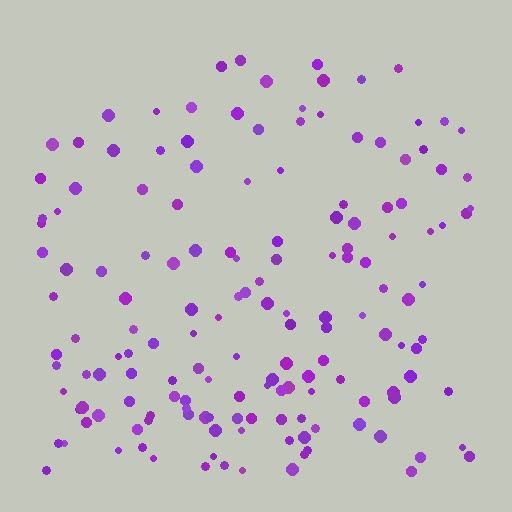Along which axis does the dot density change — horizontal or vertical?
Vertical.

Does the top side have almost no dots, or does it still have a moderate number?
Still a moderate number, just noticeably fewer than the bottom.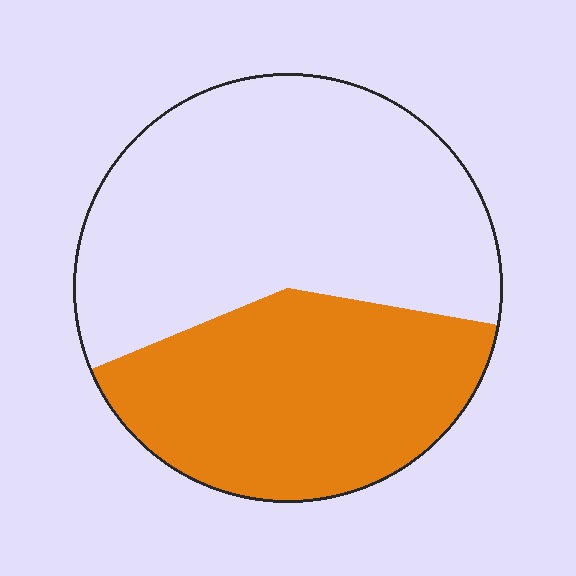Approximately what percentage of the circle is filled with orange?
Approximately 40%.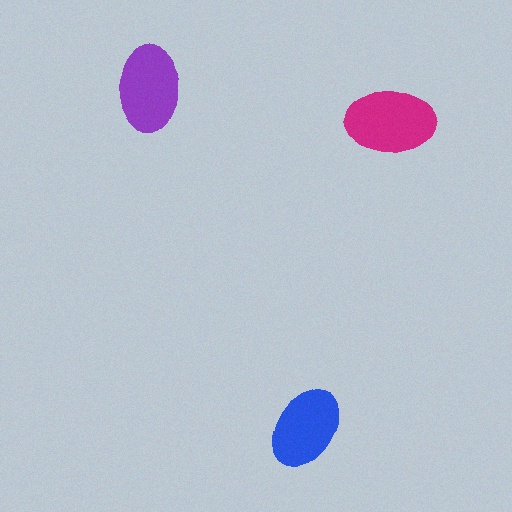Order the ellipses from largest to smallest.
the magenta one, the purple one, the blue one.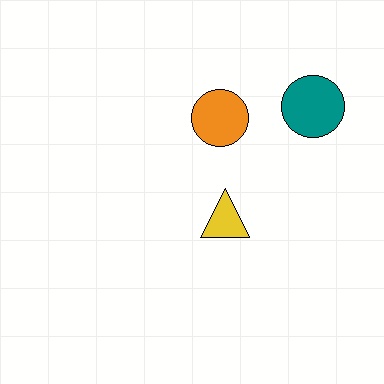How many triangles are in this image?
There is 1 triangle.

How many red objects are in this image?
There are no red objects.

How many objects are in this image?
There are 3 objects.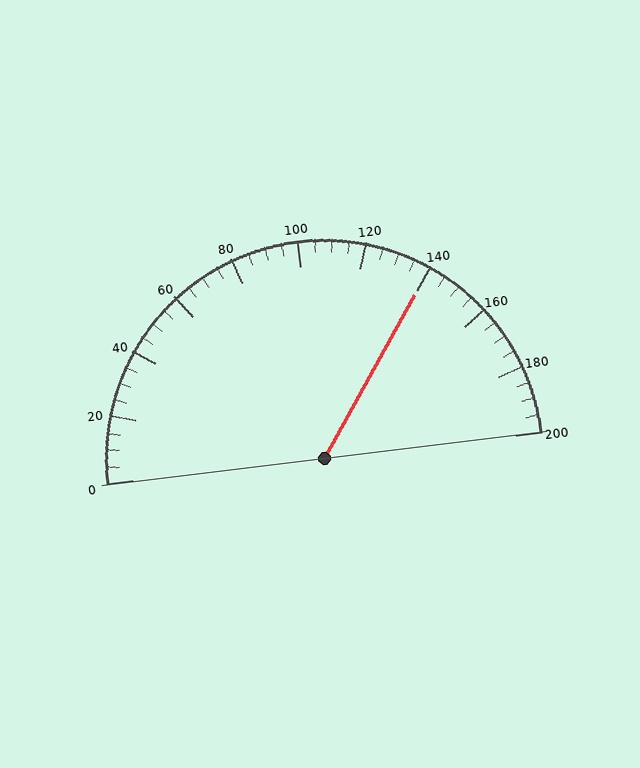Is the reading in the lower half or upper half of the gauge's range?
The reading is in the upper half of the range (0 to 200).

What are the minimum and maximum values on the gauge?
The gauge ranges from 0 to 200.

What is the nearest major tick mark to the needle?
The nearest major tick mark is 140.